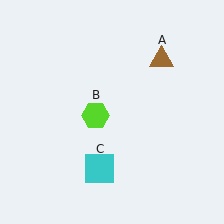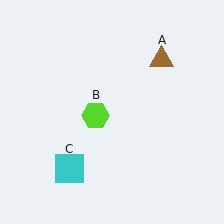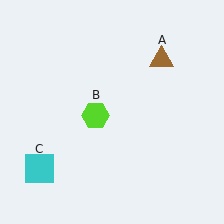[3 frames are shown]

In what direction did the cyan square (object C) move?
The cyan square (object C) moved left.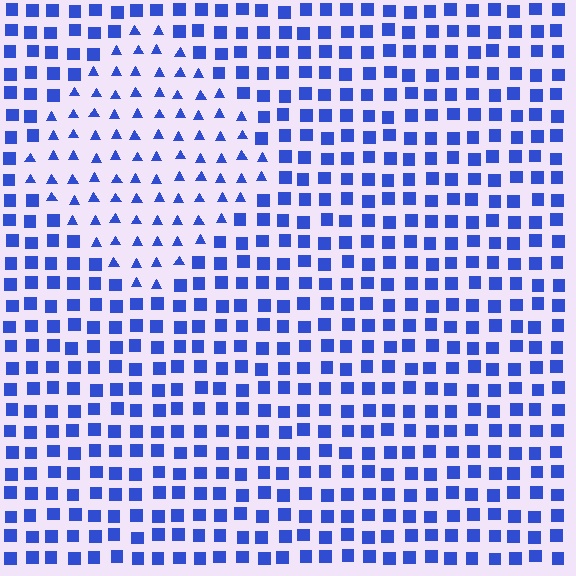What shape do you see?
I see a diamond.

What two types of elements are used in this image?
The image uses triangles inside the diamond region and squares outside it.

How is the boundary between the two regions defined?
The boundary is defined by a change in element shape: triangles inside vs. squares outside. All elements share the same color and spacing.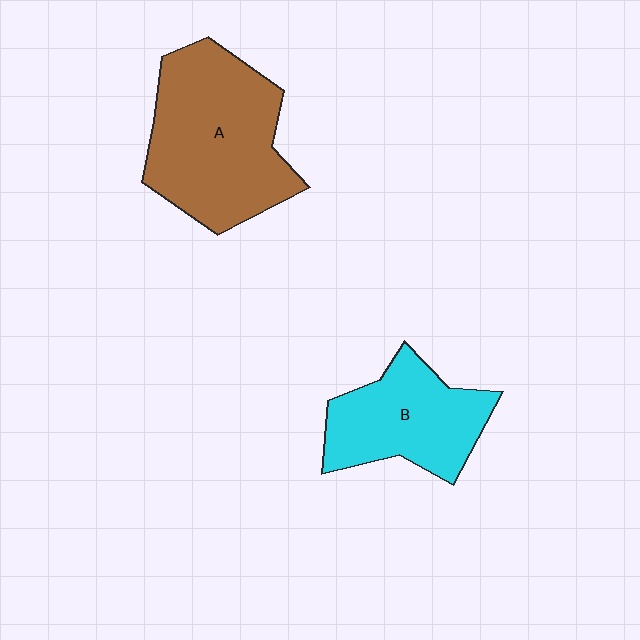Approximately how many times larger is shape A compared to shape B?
Approximately 1.5 times.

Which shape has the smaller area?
Shape B (cyan).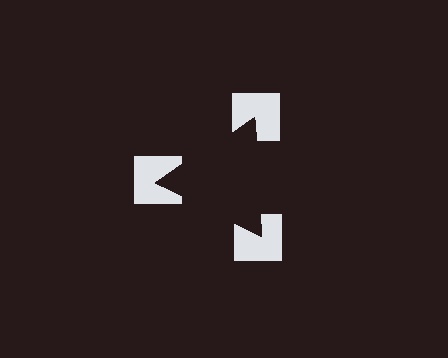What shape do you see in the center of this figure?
An illusory triangle — its edges are inferred from the aligned wedge cuts in the notched squares, not physically drawn.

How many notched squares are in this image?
There are 3 — one at each vertex of the illusory triangle.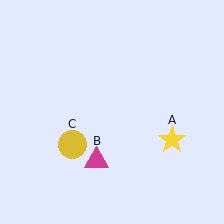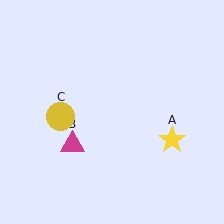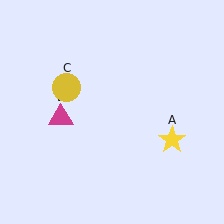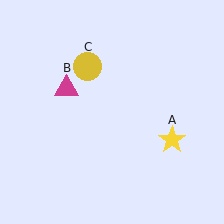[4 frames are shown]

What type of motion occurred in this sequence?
The magenta triangle (object B), yellow circle (object C) rotated clockwise around the center of the scene.